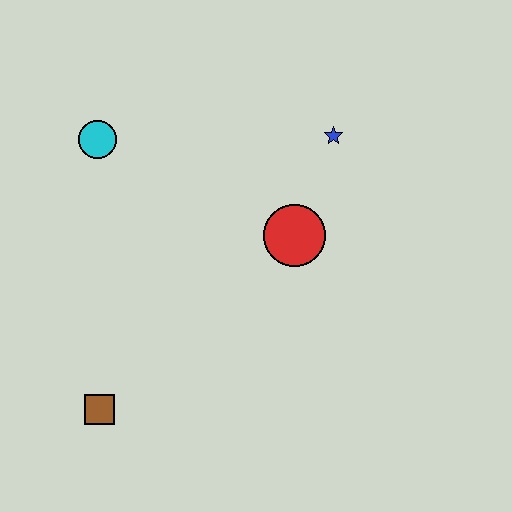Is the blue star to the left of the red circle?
No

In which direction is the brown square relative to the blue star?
The brown square is below the blue star.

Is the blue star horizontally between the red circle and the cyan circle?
No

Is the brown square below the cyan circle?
Yes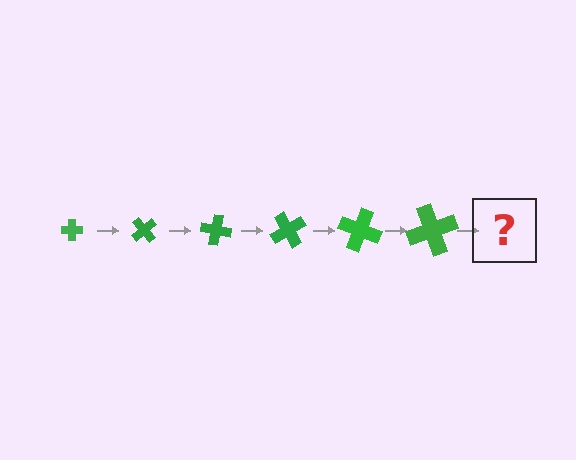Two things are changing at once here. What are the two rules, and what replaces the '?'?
The two rules are that the cross grows larger each step and it rotates 50 degrees each step. The '?' should be a cross, larger than the previous one and rotated 300 degrees from the start.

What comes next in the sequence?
The next element should be a cross, larger than the previous one and rotated 300 degrees from the start.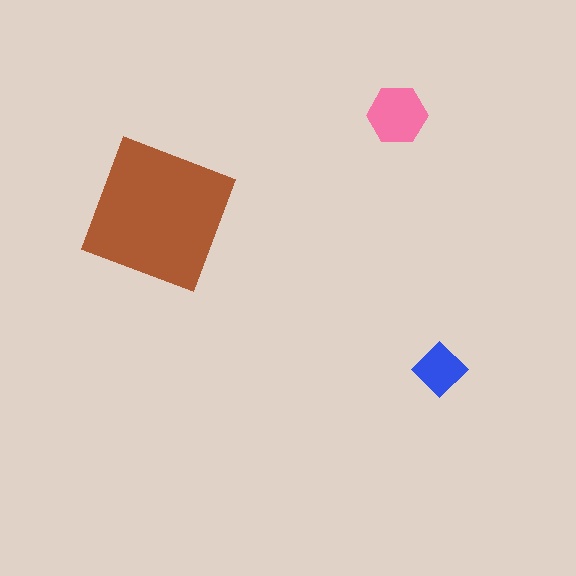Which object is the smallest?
The blue diamond.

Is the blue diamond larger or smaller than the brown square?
Smaller.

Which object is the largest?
The brown square.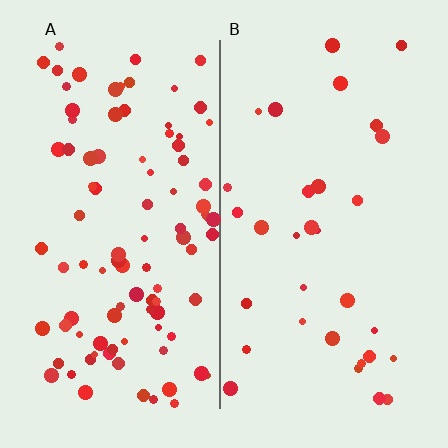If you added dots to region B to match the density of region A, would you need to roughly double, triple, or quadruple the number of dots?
Approximately triple.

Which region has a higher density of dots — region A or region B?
A (the left).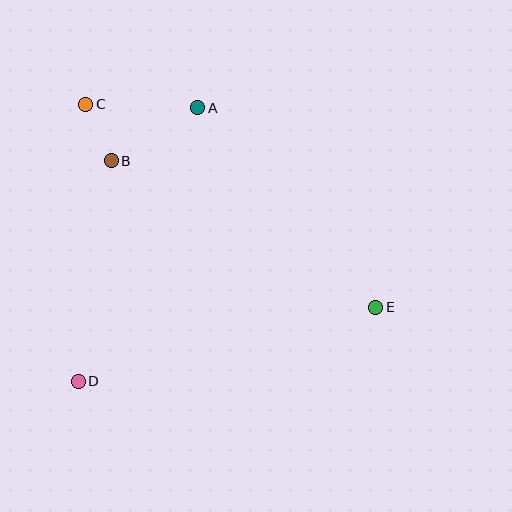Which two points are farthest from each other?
Points C and E are farthest from each other.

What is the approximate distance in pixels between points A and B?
The distance between A and B is approximately 101 pixels.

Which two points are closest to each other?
Points B and C are closest to each other.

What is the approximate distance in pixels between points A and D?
The distance between A and D is approximately 299 pixels.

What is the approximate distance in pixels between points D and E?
The distance between D and E is approximately 307 pixels.